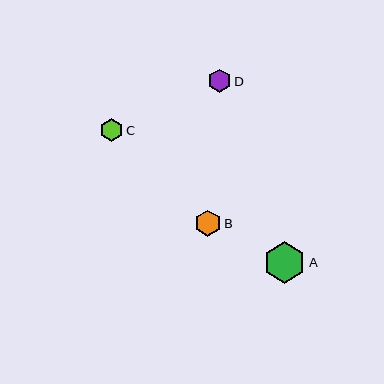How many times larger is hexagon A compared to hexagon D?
Hexagon A is approximately 1.8 times the size of hexagon D.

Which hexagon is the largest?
Hexagon A is the largest with a size of approximately 42 pixels.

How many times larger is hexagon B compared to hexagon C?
Hexagon B is approximately 1.2 times the size of hexagon C.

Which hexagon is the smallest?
Hexagon C is the smallest with a size of approximately 22 pixels.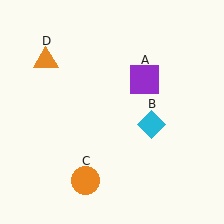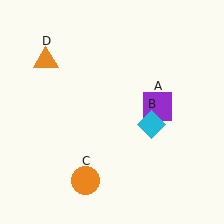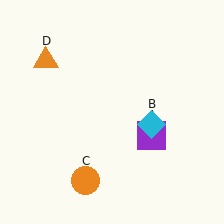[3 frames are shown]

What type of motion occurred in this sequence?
The purple square (object A) rotated clockwise around the center of the scene.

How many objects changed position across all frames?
1 object changed position: purple square (object A).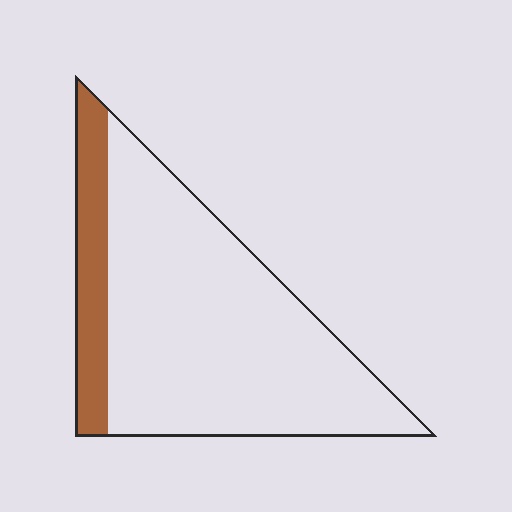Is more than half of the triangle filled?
No.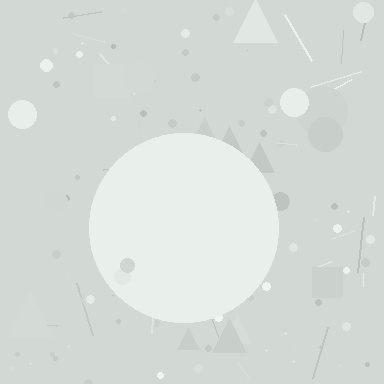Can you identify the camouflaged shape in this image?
The camouflaged shape is a circle.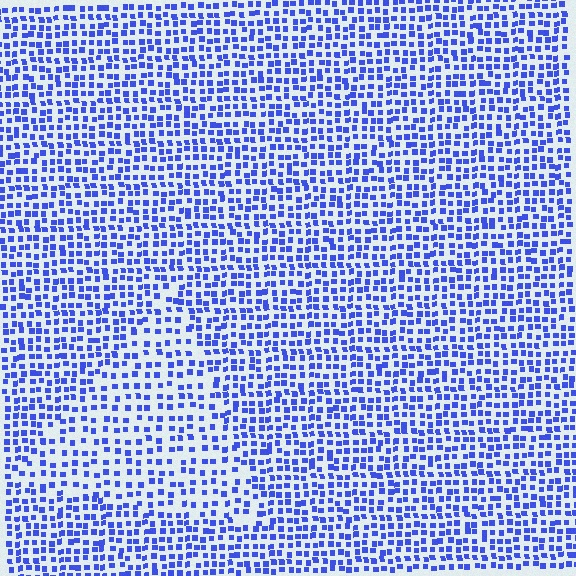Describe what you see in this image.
The image contains small blue elements arranged at two different densities. A triangle-shaped region is visible where the elements are less densely packed than the surrounding area.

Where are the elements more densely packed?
The elements are more densely packed outside the triangle boundary.